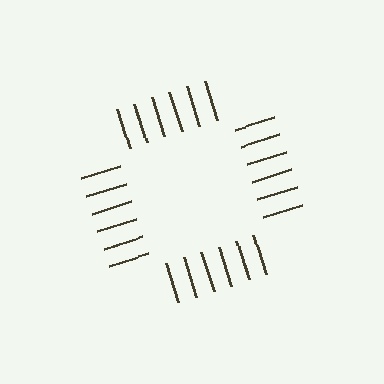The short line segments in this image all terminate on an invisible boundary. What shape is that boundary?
An illusory square — the line segments terminate on its edges but no continuous stroke is drawn.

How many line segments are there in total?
24 — 6 along each of the 4 edges.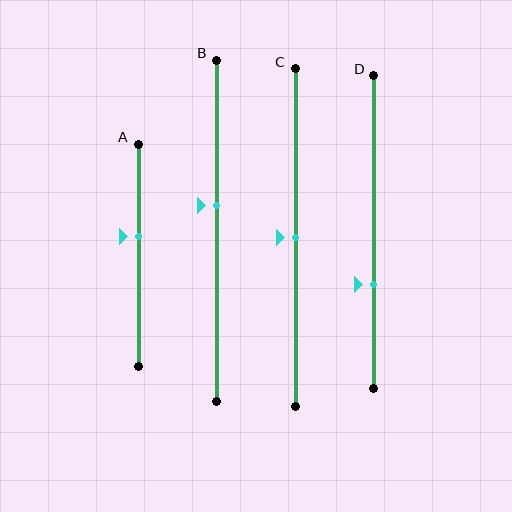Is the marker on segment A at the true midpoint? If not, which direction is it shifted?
No, the marker on segment A is shifted upward by about 8% of the segment length.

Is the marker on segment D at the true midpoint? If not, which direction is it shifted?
No, the marker on segment D is shifted downward by about 17% of the segment length.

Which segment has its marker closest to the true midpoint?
Segment C has its marker closest to the true midpoint.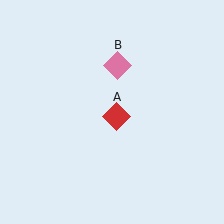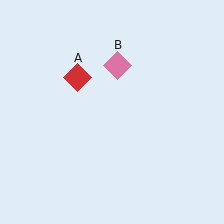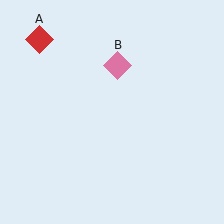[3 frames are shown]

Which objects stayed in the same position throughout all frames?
Pink diamond (object B) remained stationary.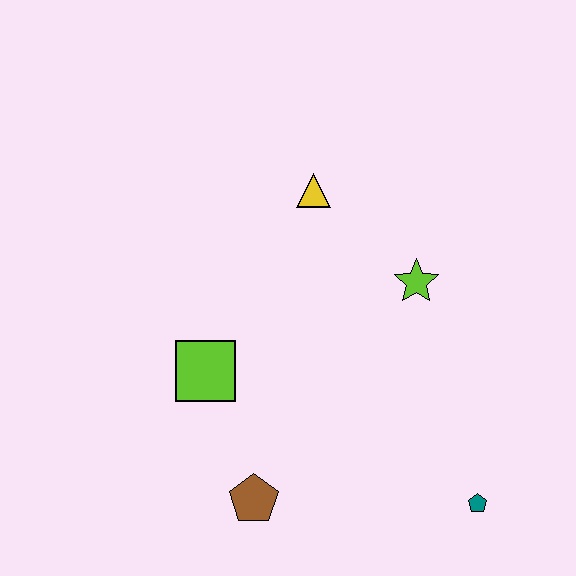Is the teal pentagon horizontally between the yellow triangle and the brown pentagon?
No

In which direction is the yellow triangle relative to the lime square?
The yellow triangle is above the lime square.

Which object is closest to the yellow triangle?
The lime star is closest to the yellow triangle.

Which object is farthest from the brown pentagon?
The yellow triangle is farthest from the brown pentagon.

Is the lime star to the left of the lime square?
No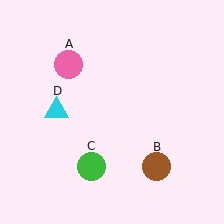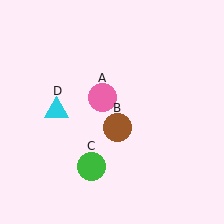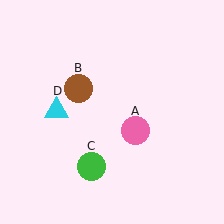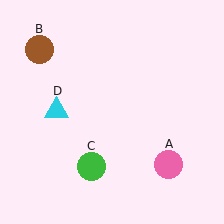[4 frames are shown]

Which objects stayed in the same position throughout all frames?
Green circle (object C) and cyan triangle (object D) remained stationary.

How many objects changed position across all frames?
2 objects changed position: pink circle (object A), brown circle (object B).